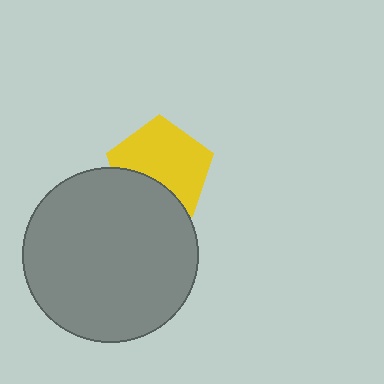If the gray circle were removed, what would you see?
You would see the complete yellow pentagon.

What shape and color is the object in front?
The object in front is a gray circle.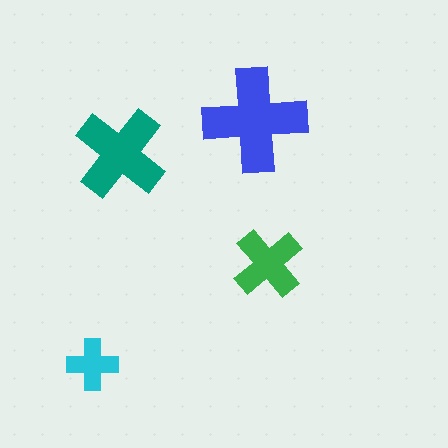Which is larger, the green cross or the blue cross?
The blue one.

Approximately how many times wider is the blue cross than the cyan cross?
About 2 times wider.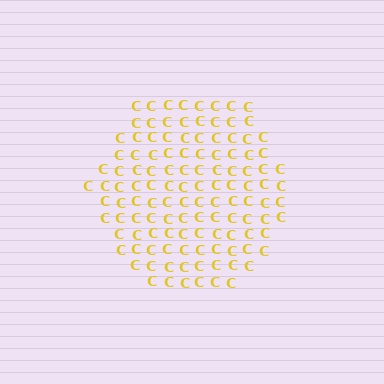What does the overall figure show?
The overall figure shows a hexagon.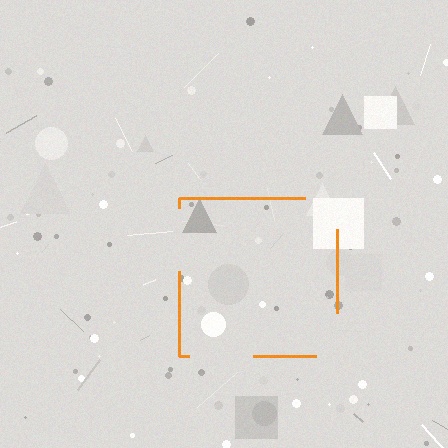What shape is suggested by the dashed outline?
The dashed outline suggests a square.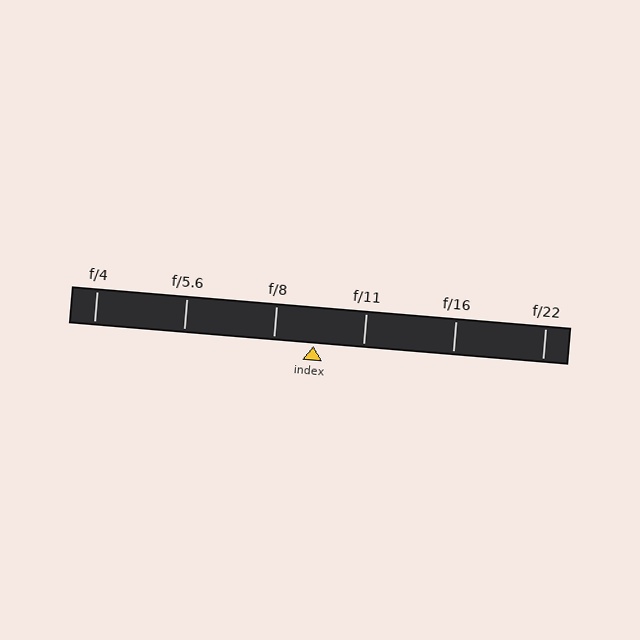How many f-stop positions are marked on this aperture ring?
There are 6 f-stop positions marked.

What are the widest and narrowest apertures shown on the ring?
The widest aperture shown is f/4 and the narrowest is f/22.